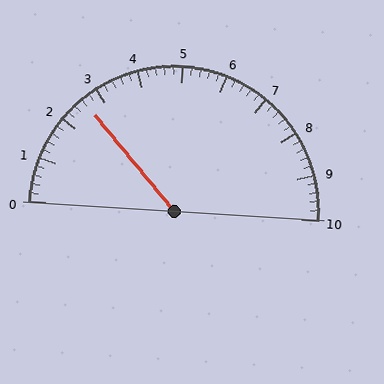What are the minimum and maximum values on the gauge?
The gauge ranges from 0 to 10.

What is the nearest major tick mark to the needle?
The nearest major tick mark is 3.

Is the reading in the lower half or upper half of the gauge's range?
The reading is in the lower half of the range (0 to 10).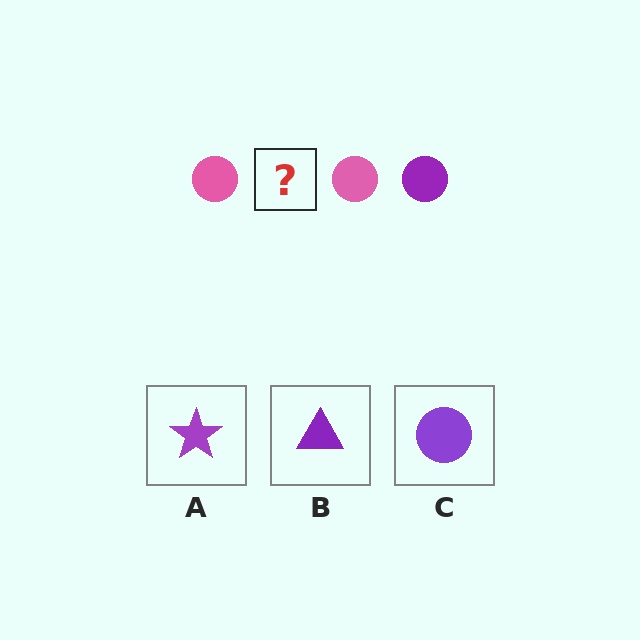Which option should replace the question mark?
Option C.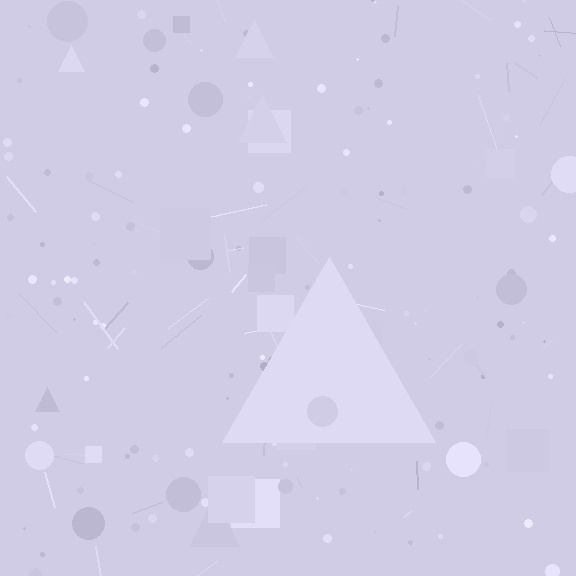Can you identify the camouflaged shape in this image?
The camouflaged shape is a triangle.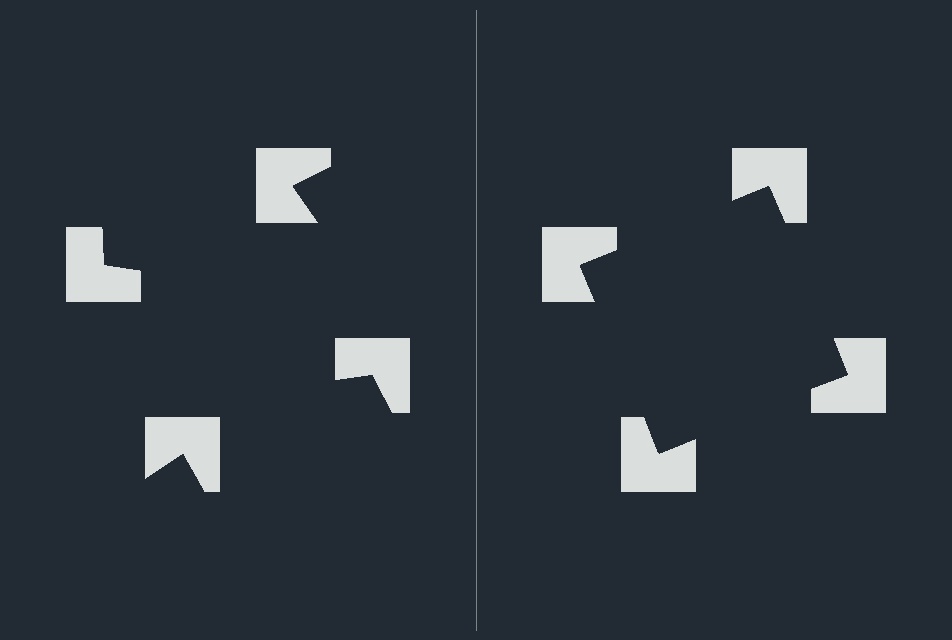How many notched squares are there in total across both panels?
8 — 4 on each side.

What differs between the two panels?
The notched squares are positioned identically on both sides; only the wedge orientations differ. On the right they align to a square; on the left they are misaligned.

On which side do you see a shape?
An illusory square appears on the right side. On the left side the wedge cuts are rotated, so no coherent shape forms.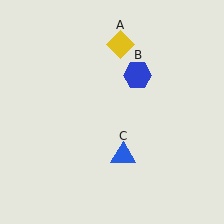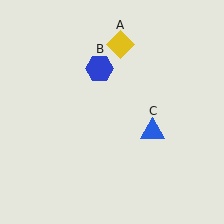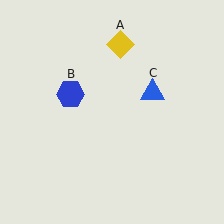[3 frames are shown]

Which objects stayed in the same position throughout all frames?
Yellow diamond (object A) remained stationary.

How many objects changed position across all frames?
2 objects changed position: blue hexagon (object B), blue triangle (object C).